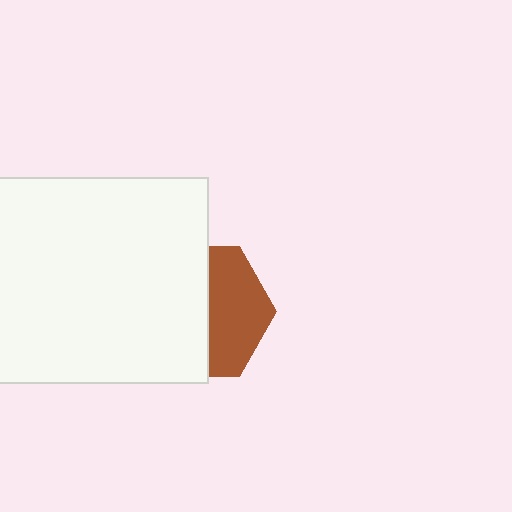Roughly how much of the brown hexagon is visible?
A small part of it is visible (roughly 43%).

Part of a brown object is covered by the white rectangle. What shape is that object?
It is a hexagon.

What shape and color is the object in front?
The object in front is a white rectangle.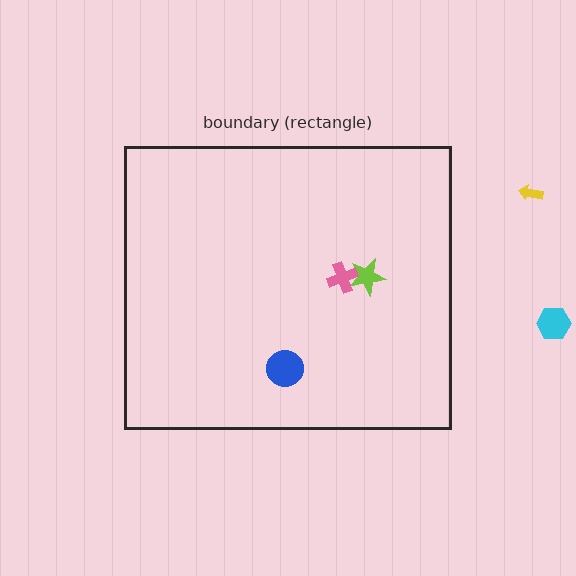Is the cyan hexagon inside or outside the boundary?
Outside.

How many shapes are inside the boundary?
3 inside, 2 outside.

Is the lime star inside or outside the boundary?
Inside.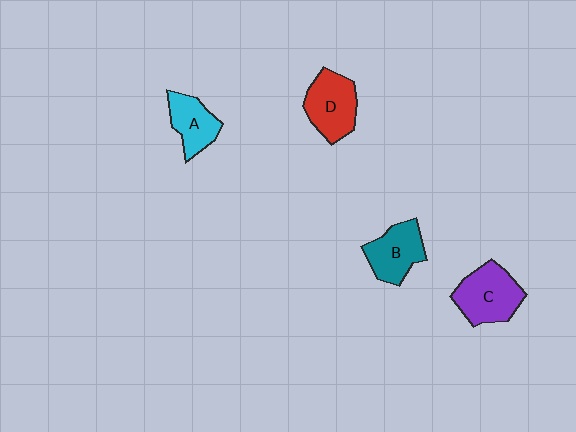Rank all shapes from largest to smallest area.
From largest to smallest: C (purple), D (red), B (teal), A (cyan).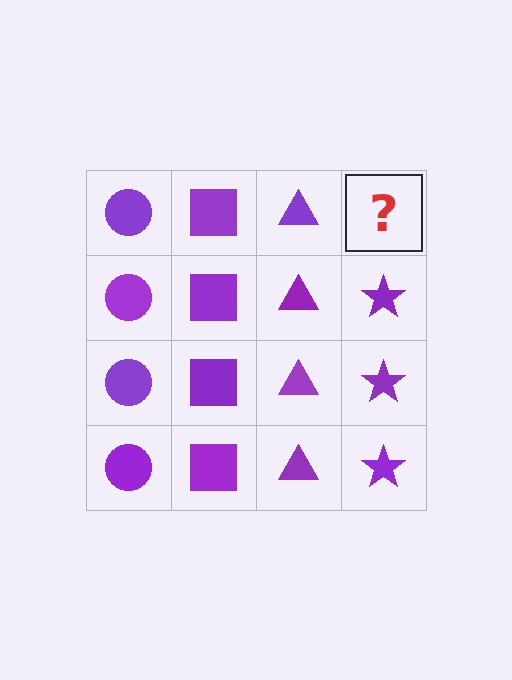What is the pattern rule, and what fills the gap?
The rule is that each column has a consistent shape. The gap should be filled with a purple star.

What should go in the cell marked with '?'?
The missing cell should contain a purple star.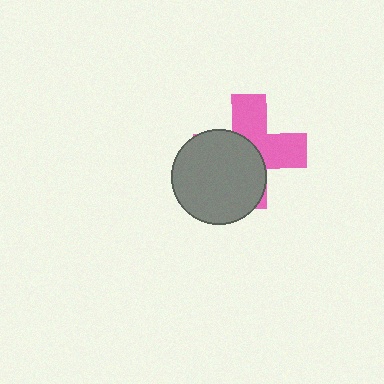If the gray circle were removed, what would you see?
You would see the complete pink cross.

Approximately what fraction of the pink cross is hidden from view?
Roughly 52% of the pink cross is hidden behind the gray circle.